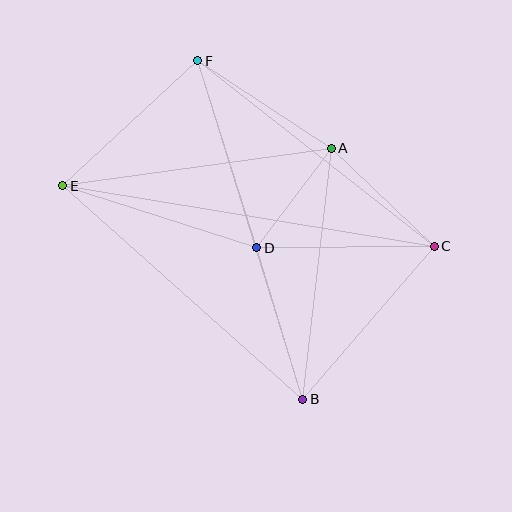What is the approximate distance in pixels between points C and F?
The distance between C and F is approximately 301 pixels.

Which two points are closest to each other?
Points A and D are closest to each other.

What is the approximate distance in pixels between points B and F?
The distance between B and F is approximately 354 pixels.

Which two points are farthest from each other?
Points C and E are farthest from each other.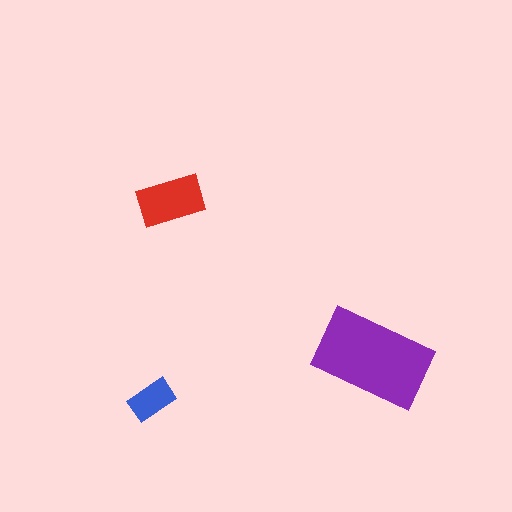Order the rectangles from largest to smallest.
the purple one, the red one, the blue one.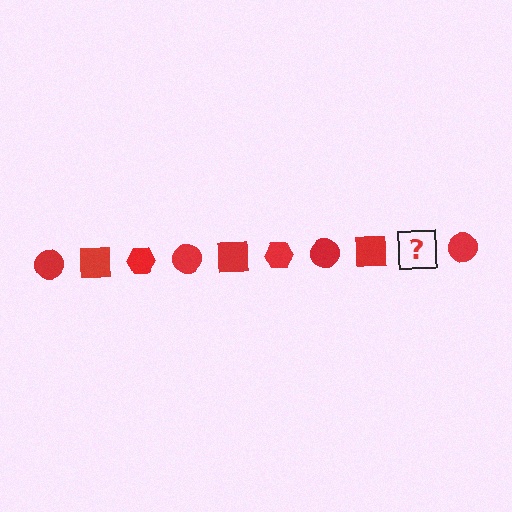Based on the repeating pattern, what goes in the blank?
The blank should be a red hexagon.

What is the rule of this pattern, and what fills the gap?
The rule is that the pattern cycles through circle, square, hexagon shapes in red. The gap should be filled with a red hexagon.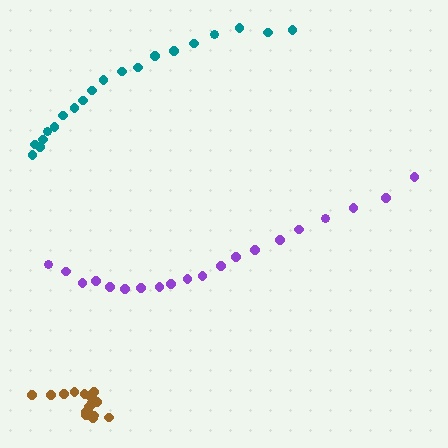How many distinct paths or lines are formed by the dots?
There are 3 distinct paths.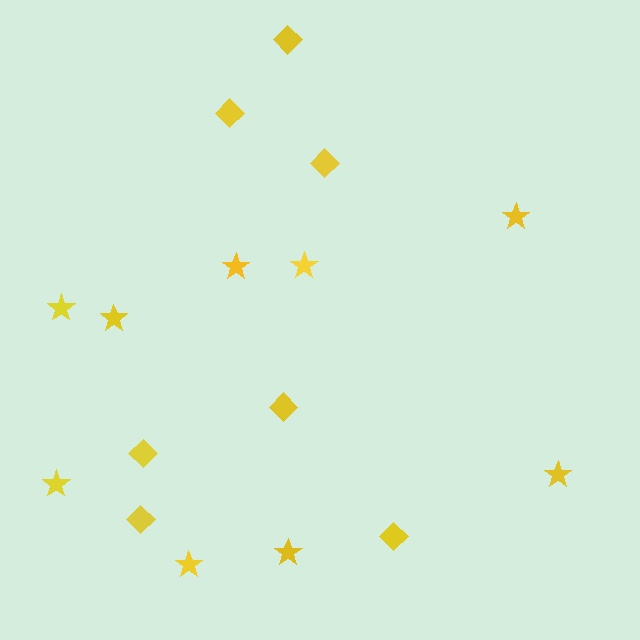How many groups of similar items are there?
There are 2 groups: one group of diamonds (7) and one group of stars (9).